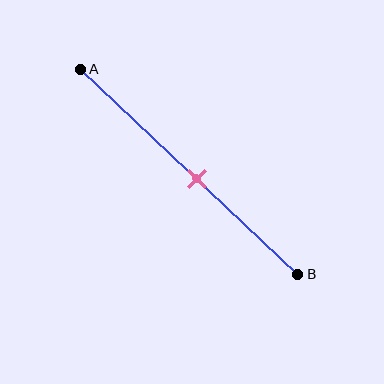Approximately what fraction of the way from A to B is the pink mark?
The pink mark is approximately 55% of the way from A to B.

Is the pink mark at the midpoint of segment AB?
No, the mark is at about 55% from A, not at the 50% midpoint.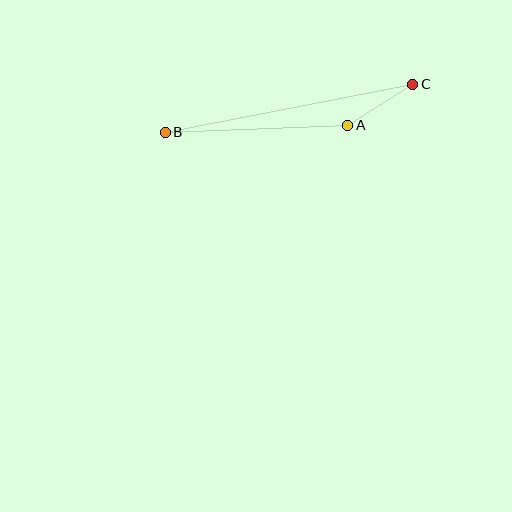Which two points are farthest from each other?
Points B and C are farthest from each other.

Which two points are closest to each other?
Points A and C are closest to each other.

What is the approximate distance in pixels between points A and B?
The distance between A and B is approximately 182 pixels.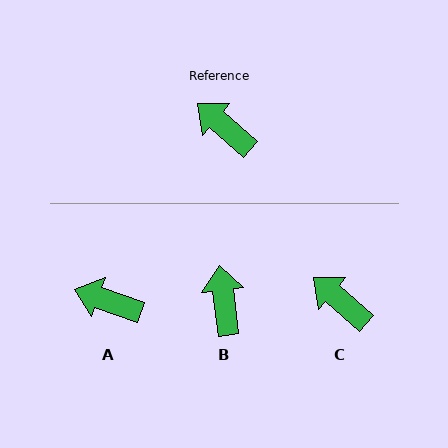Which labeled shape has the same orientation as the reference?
C.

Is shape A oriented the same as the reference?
No, it is off by about 22 degrees.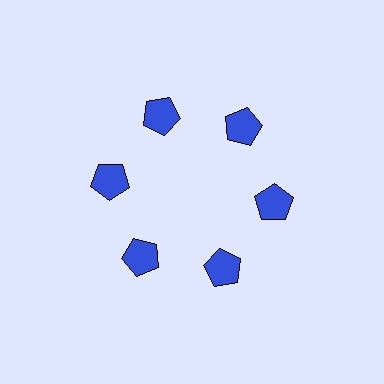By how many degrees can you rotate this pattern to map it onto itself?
The pattern maps onto itself every 60 degrees of rotation.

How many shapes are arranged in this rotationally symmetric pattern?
There are 6 shapes, arranged in 6 groups of 1.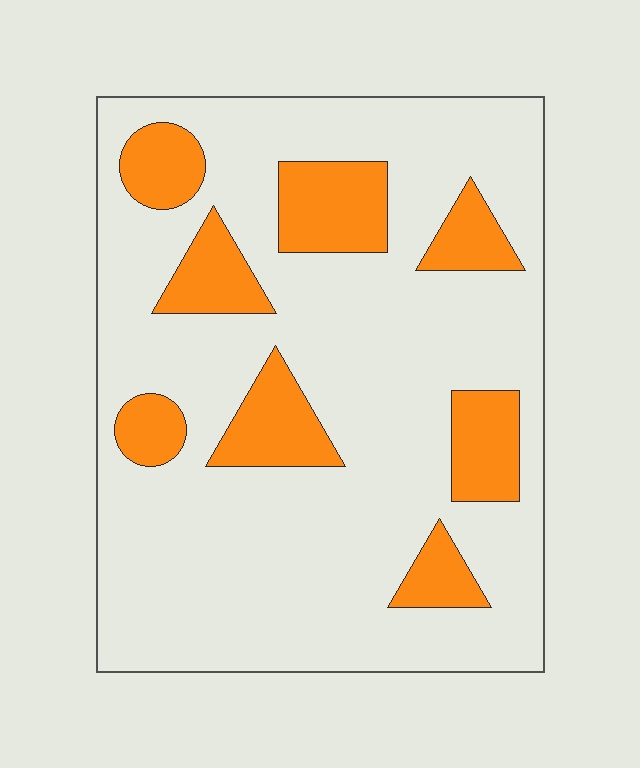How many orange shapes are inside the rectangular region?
8.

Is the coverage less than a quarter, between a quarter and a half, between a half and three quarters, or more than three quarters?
Less than a quarter.